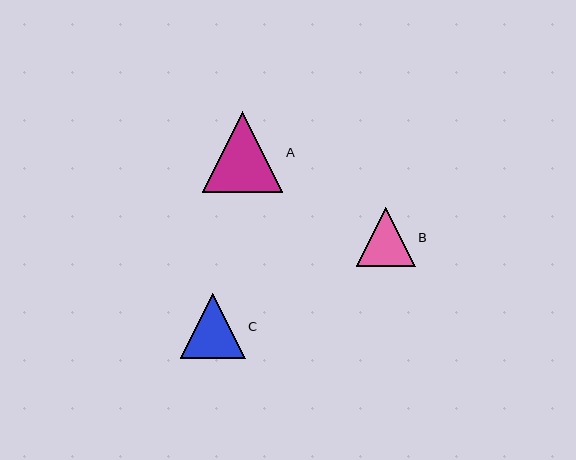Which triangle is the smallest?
Triangle B is the smallest with a size of approximately 59 pixels.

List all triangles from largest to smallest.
From largest to smallest: A, C, B.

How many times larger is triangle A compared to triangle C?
Triangle A is approximately 1.2 times the size of triangle C.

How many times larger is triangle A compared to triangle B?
Triangle A is approximately 1.4 times the size of triangle B.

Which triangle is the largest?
Triangle A is the largest with a size of approximately 80 pixels.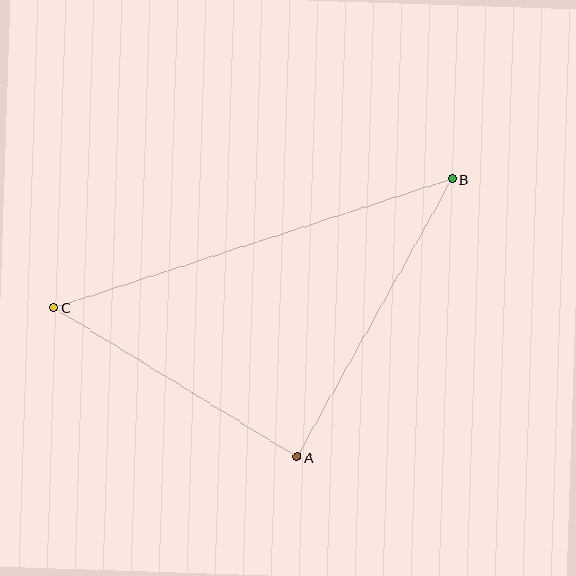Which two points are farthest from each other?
Points B and C are farthest from each other.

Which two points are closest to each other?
Points A and C are closest to each other.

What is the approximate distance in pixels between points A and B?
The distance between A and B is approximately 318 pixels.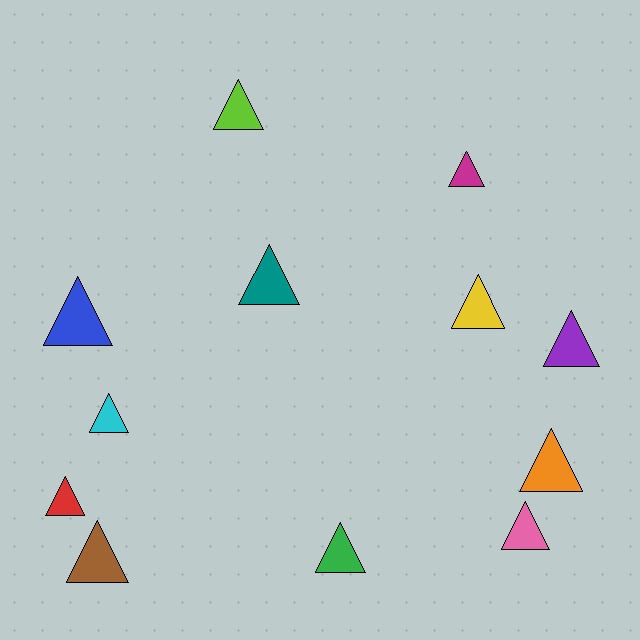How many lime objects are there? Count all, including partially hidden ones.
There is 1 lime object.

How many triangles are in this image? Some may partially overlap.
There are 12 triangles.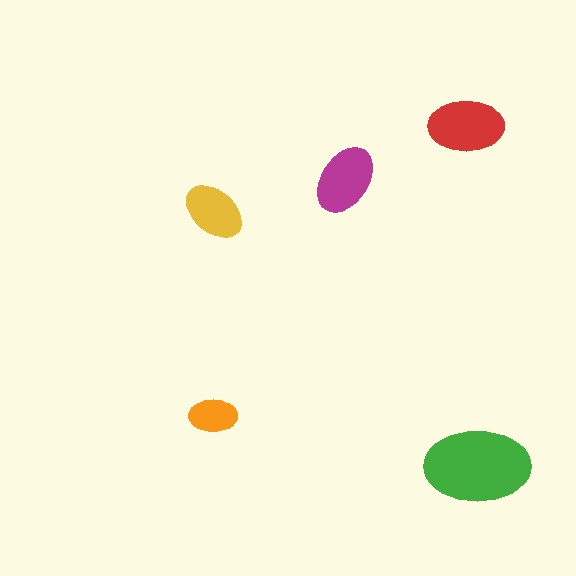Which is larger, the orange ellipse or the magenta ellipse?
The magenta one.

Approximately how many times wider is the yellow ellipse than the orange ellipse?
About 1.5 times wider.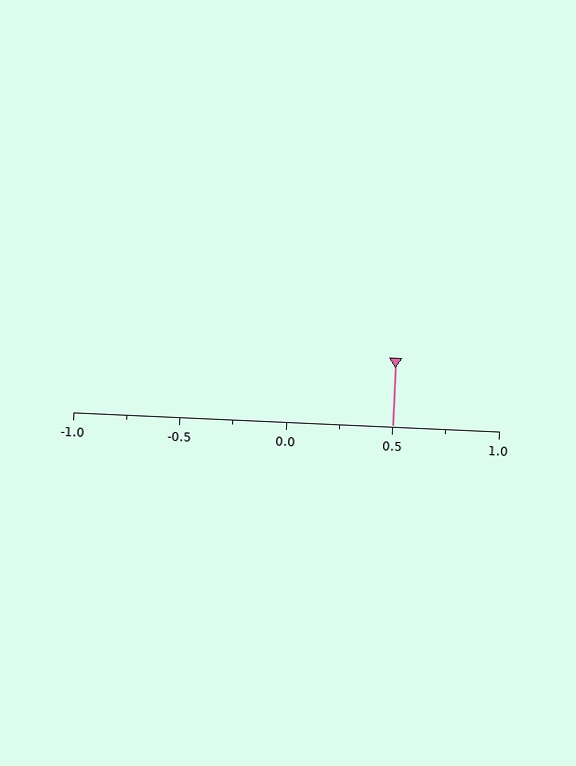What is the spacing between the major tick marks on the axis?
The major ticks are spaced 0.5 apart.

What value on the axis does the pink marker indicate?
The marker indicates approximately 0.5.